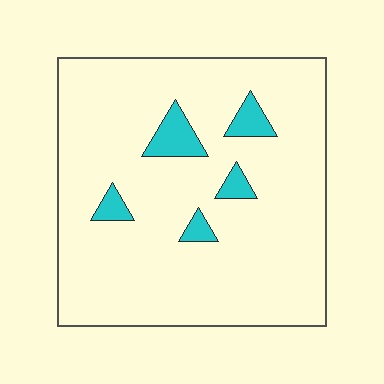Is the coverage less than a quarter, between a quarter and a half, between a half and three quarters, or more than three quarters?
Less than a quarter.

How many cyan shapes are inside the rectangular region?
5.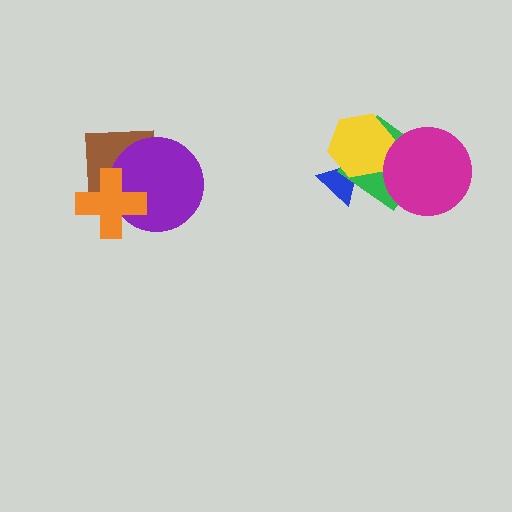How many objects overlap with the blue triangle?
2 objects overlap with the blue triangle.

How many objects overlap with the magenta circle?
1 object overlaps with the magenta circle.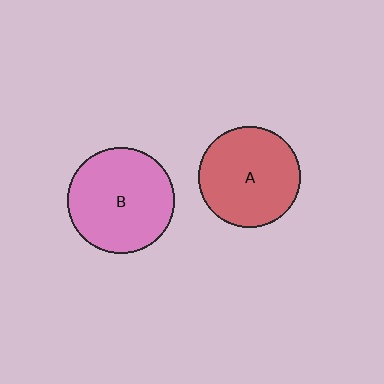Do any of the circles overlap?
No, none of the circles overlap.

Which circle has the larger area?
Circle B (pink).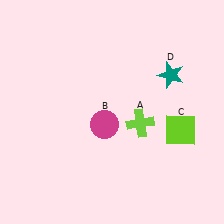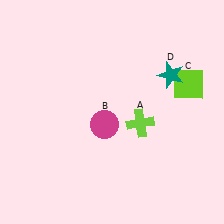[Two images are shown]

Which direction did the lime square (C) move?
The lime square (C) moved up.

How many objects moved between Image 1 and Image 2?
1 object moved between the two images.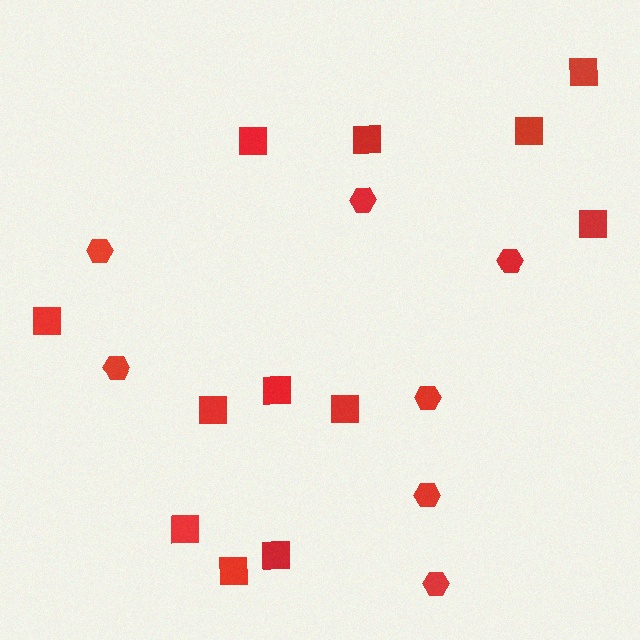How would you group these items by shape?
There are 2 groups: one group of squares (12) and one group of hexagons (7).